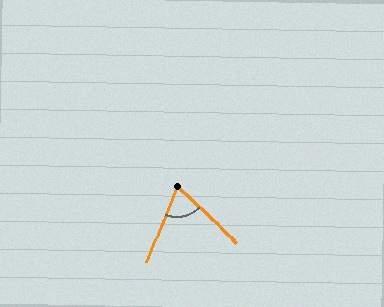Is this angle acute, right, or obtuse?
It is acute.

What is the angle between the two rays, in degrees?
Approximately 68 degrees.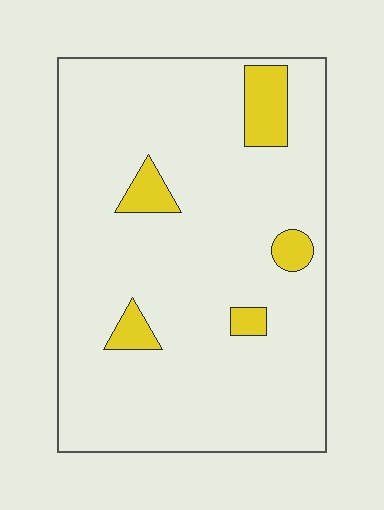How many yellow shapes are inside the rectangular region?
5.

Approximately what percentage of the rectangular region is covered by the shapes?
Approximately 10%.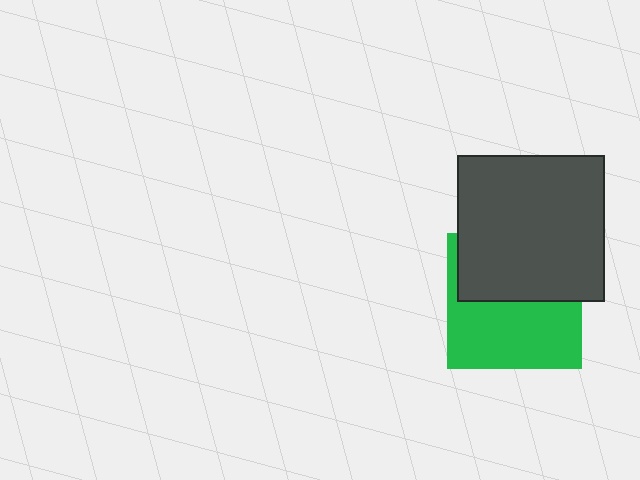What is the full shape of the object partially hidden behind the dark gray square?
The partially hidden object is a green square.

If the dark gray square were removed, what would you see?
You would see the complete green square.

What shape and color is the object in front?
The object in front is a dark gray square.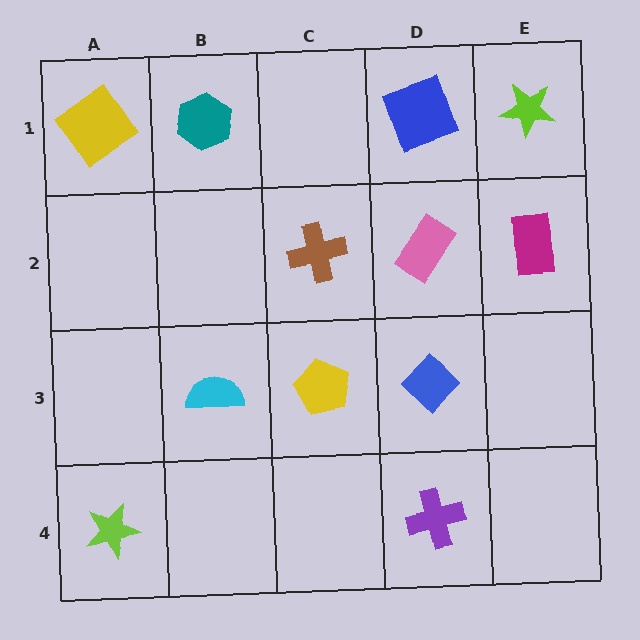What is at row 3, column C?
A yellow pentagon.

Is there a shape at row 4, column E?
No, that cell is empty.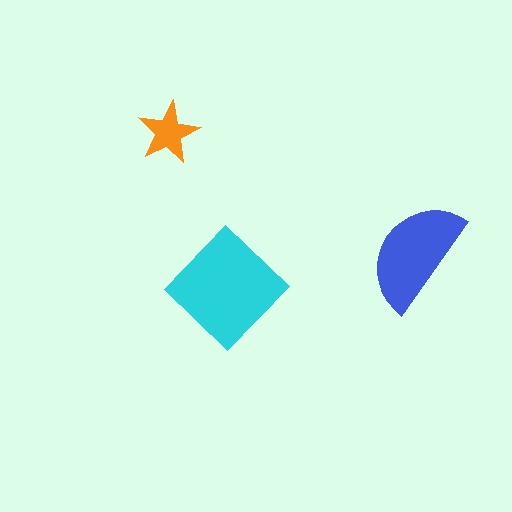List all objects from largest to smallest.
The cyan diamond, the blue semicircle, the orange star.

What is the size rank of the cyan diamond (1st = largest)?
1st.